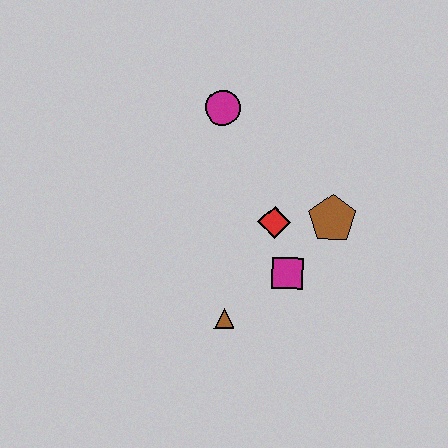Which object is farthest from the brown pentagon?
The magenta circle is farthest from the brown pentagon.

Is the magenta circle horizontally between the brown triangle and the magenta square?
No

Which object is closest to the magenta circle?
The red diamond is closest to the magenta circle.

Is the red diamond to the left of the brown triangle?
No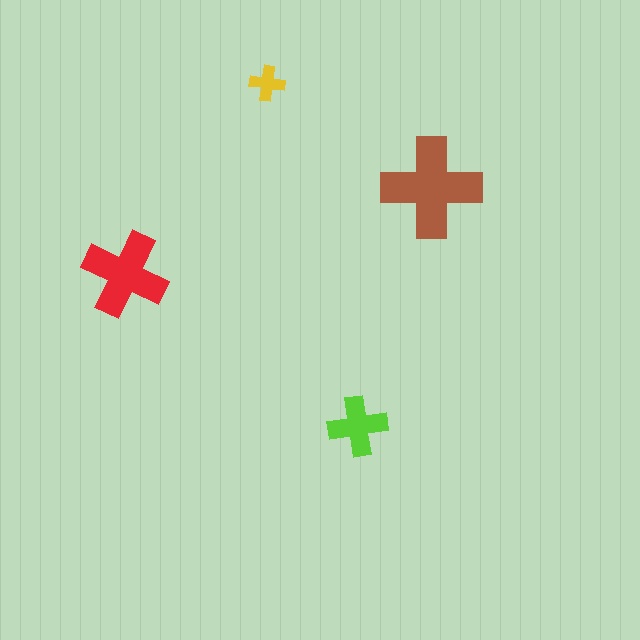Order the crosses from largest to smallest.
the brown one, the red one, the lime one, the yellow one.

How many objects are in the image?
There are 4 objects in the image.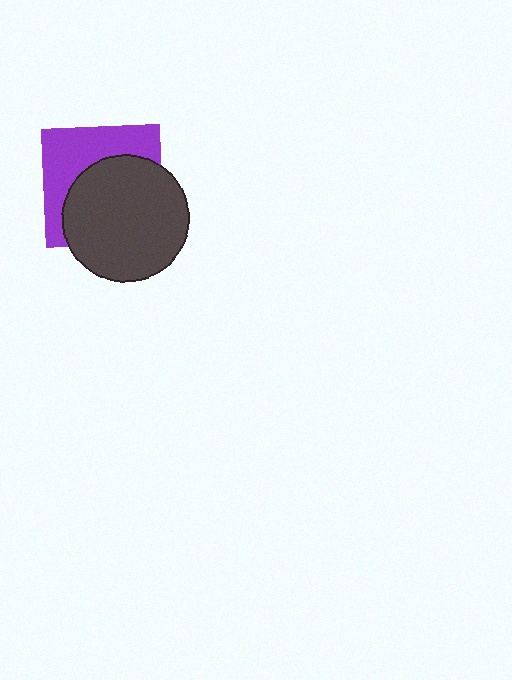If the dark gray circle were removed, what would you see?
You would see the complete purple square.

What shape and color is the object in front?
The object in front is a dark gray circle.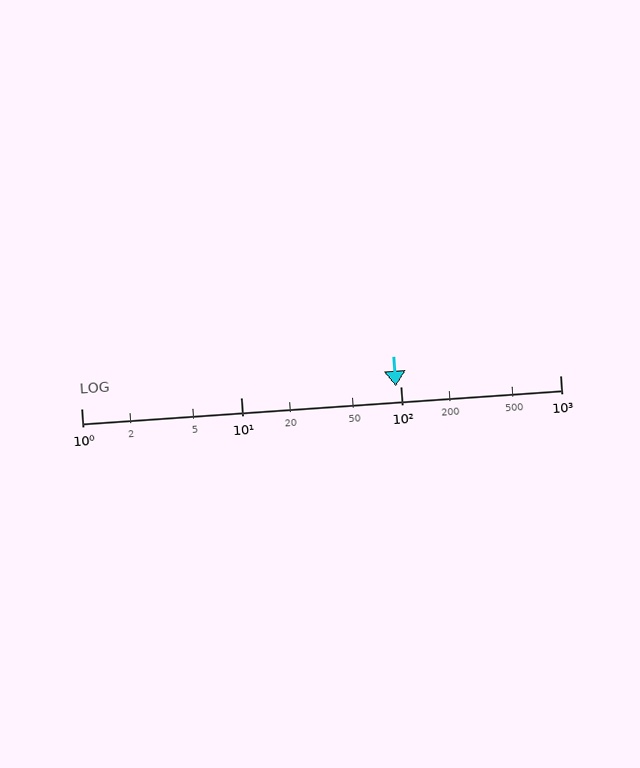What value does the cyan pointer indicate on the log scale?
The pointer indicates approximately 94.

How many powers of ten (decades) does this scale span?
The scale spans 3 decades, from 1 to 1000.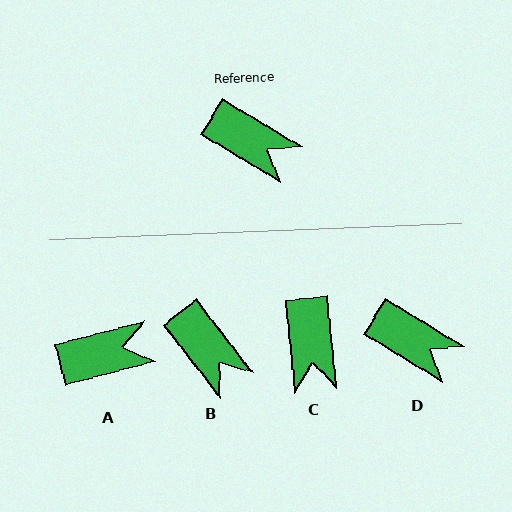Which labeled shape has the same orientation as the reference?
D.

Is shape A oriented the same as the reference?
No, it is off by about 46 degrees.